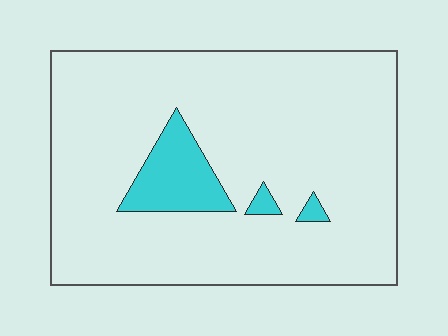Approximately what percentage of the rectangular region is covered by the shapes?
Approximately 10%.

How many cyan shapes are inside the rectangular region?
3.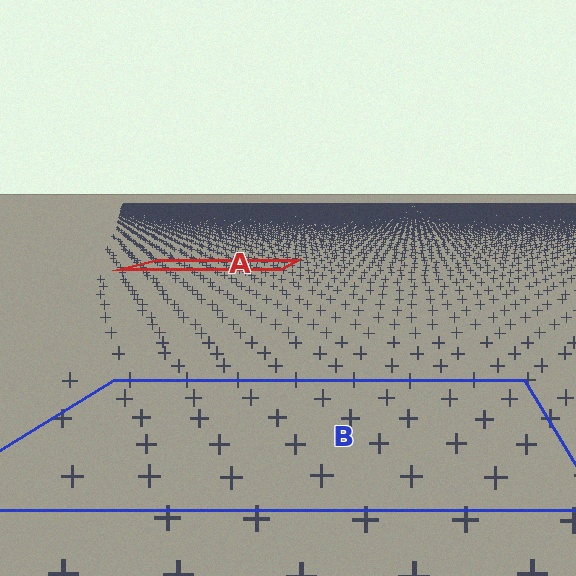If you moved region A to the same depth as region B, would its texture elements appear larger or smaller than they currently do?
They would appear larger. At a closer depth, the same texture elements are projected at a bigger on-screen size.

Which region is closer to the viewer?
Region B is closer. The texture elements there are larger and more spread out.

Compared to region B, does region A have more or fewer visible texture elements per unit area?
Region A has more texture elements per unit area — they are packed more densely because it is farther away.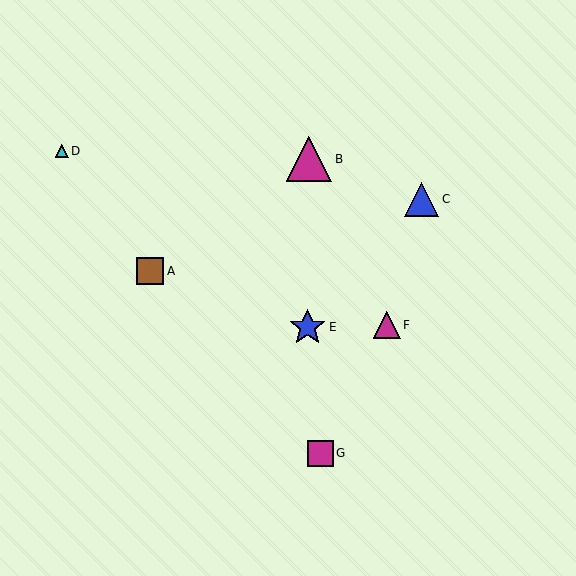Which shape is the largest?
The magenta triangle (labeled B) is the largest.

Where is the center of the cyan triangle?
The center of the cyan triangle is at (62, 151).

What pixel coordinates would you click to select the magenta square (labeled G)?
Click at (320, 453) to select the magenta square G.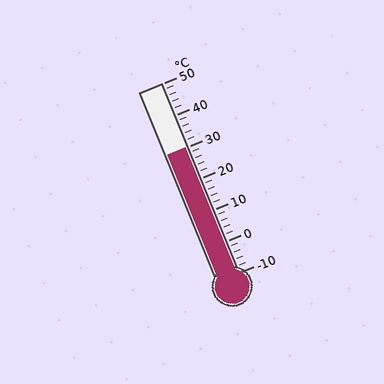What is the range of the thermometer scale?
The thermometer scale ranges from -10°C to 50°C.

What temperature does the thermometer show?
The thermometer shows approximately 30°C.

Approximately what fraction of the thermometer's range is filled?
The thermometer is filled to approximately 65% of its range.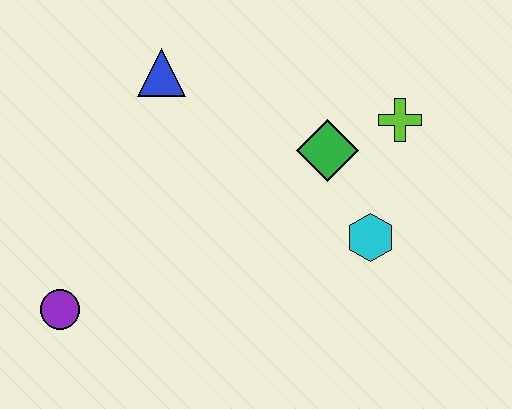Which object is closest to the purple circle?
The blue triangle is closest to the purple circle.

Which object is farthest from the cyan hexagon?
The purple circle is farthest from the cyan hexagon.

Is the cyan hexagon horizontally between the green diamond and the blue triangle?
No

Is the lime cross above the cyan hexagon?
Yes